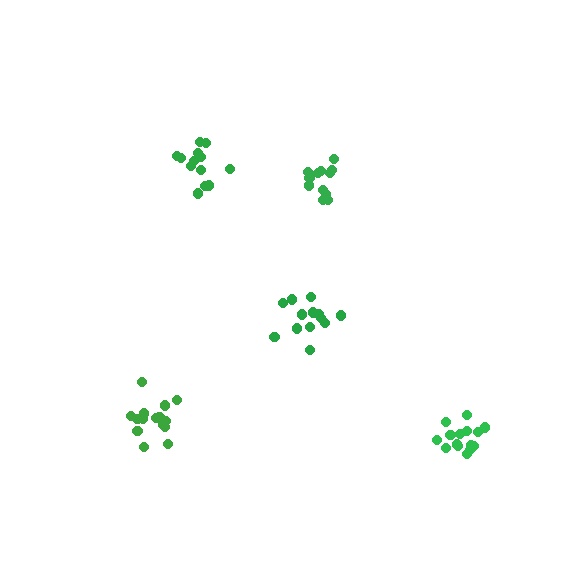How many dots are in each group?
Group 1: 16 dots, Group 2: 13 dots, Group 3: 12 dots, Group 4: 13 dots, Group 5: 15 dots (69 total).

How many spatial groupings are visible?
There are 5 spatial groupings.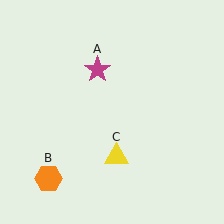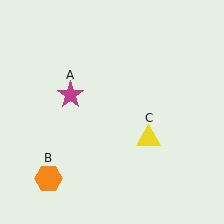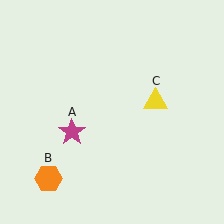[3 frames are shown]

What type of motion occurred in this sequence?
The magenta star (object A), yellow triangle (object C) rotated counterclockwise around the center of the scene.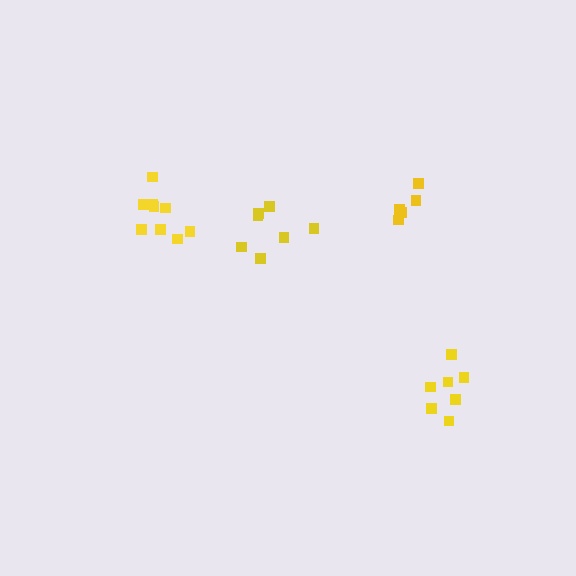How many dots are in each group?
Group 1: 9 dots, Group 2: 5 dots, Group 3: 7 dots, Group 4: 7 dots (28 total).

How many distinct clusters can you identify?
There are 4 distinct clusters.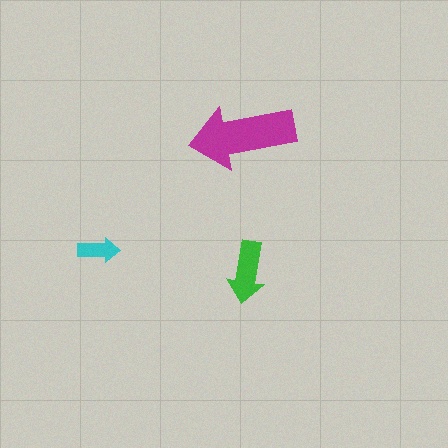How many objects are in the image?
There are 3 objects in the image.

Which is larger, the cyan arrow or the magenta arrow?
The magenta one.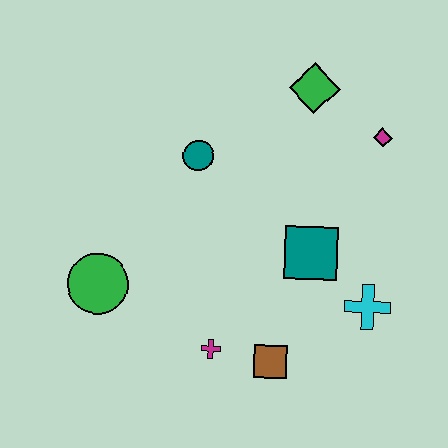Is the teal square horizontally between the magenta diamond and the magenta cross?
Yes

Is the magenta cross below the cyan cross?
Yes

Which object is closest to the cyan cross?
The teal square is closest to the cyan cross.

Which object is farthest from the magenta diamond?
The green circle is farthest from the magenta diamond.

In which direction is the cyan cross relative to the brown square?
The cyan cross is to the right of the brown square.